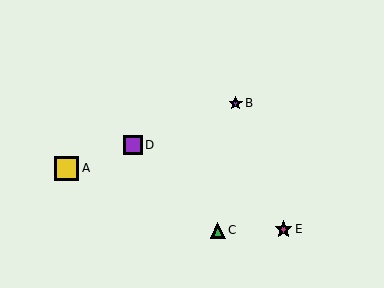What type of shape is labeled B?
Shape B is a purple star.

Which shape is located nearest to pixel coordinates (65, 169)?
The yellow square (labeled A) at (67, 168) is nearest to that location.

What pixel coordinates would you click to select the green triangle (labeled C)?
Click at (218, 230) to select the green triangle C.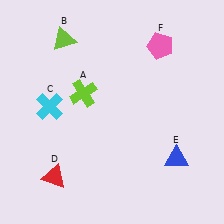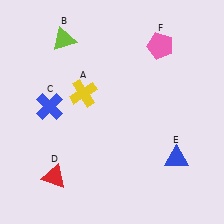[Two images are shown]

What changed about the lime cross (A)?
In Image 1, A is lime. In Image 2, it changed to yellow.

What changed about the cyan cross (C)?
In Image 1, C is cyan. In Image 2, it changed to blue.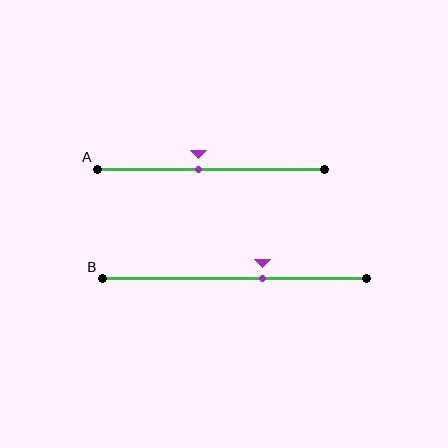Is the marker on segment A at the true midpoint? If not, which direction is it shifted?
No, the marker on segment A is shifted to the left by about 5% of the segment length.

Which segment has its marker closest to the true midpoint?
Segment A has its marker closest to the true midpoint.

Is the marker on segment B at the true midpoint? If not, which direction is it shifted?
No, the marker on segment B is shifted to the right by about 11% of the segment length.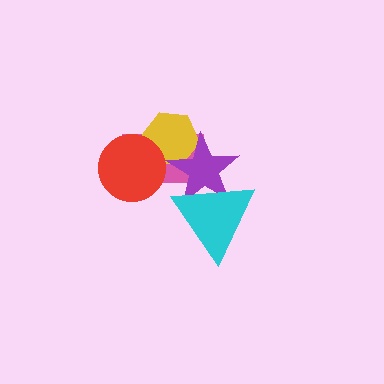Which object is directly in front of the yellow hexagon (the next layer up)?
The purple star is directly in front of the yellow hexagon.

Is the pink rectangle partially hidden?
Yes, it is partially covered by another shape.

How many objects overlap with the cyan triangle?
2 objects overlap with the cyan triangle.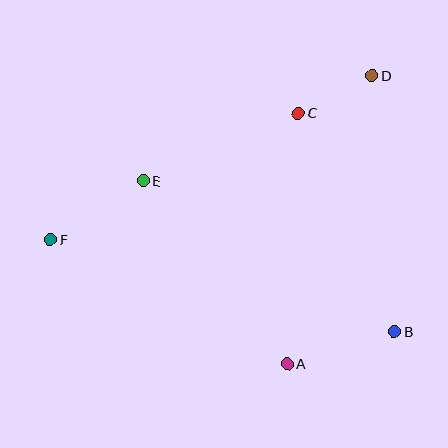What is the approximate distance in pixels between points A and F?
The distance between A and F is approximately 267 pixels.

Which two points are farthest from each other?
Points D and F are farthest from each other.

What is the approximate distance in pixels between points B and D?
The distance between B and D is approximately 257 pixels.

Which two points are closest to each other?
Points C and D are closest to each other.